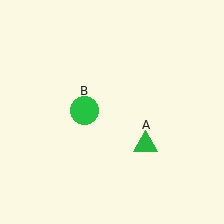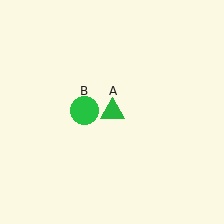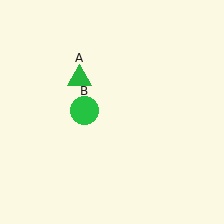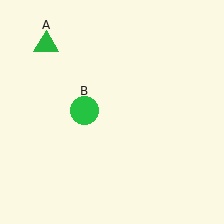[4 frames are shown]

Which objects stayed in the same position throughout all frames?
Green circle (object B) remained stationary.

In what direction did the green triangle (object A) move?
The green triangle (object A) moved up and to the left.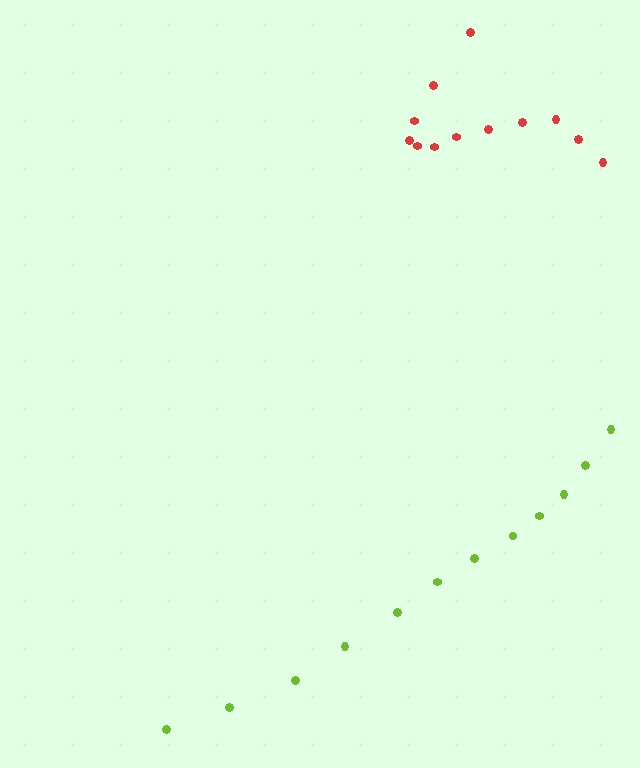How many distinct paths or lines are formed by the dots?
There are 2 distinct paths.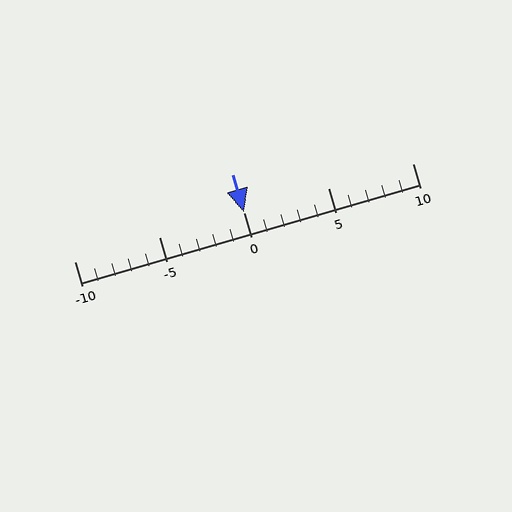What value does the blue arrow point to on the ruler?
The blue arrow points to approximately 0.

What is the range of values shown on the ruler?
The ruler shows values from -10 to 10.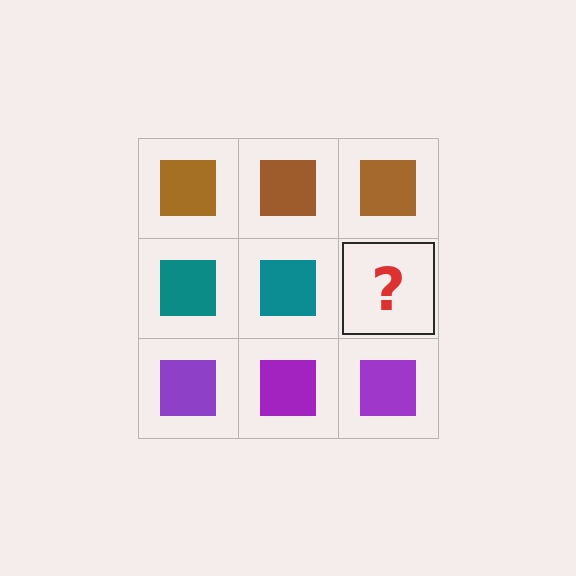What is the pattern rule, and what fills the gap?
The rule is that each row has a consistent color. The gap should be filled with a teal square.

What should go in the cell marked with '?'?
The missing cell should contain a teal square.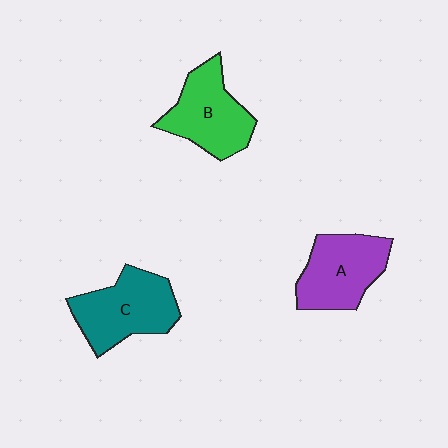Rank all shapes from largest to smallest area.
From largest to smallest: C (teal), A (purple), B (green).